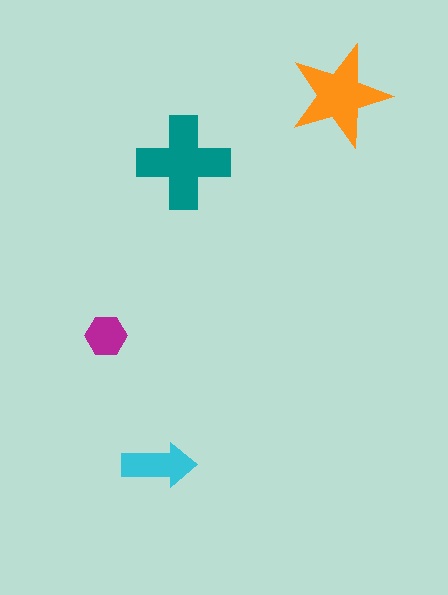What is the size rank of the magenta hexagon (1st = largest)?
4th.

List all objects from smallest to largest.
The magenta hexagon, the cyan arrow, the orange star, the teal cross.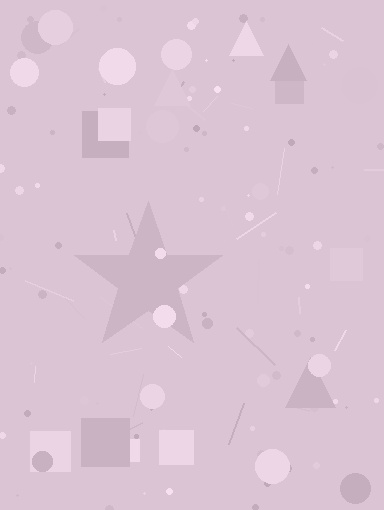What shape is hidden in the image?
A star is hidden in the image.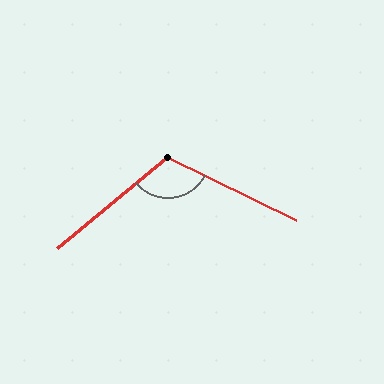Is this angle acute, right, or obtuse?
It is obtuse.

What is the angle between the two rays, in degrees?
Approximately 115 degrees.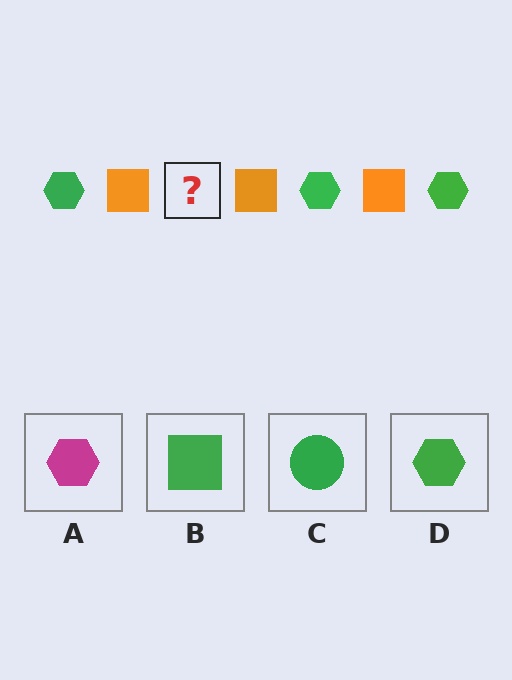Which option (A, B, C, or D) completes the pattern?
D.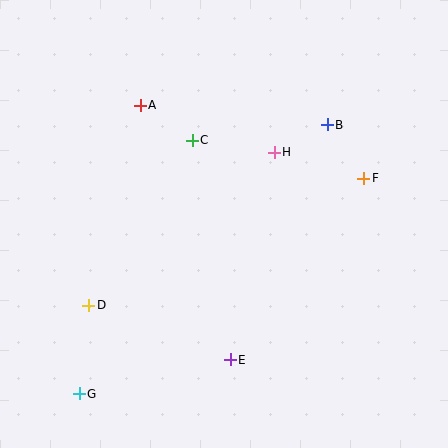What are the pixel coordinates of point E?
Point E is at (230, 360).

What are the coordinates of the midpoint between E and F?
The midpoint between E and F is at (297, 269).